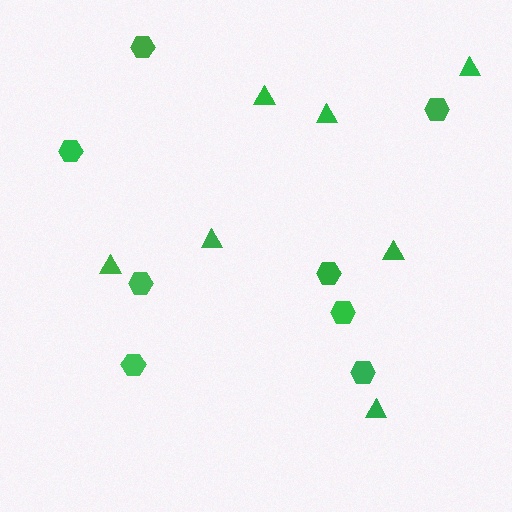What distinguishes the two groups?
There are 2 groups: one group of triangles (7) and one group of hexagons (8).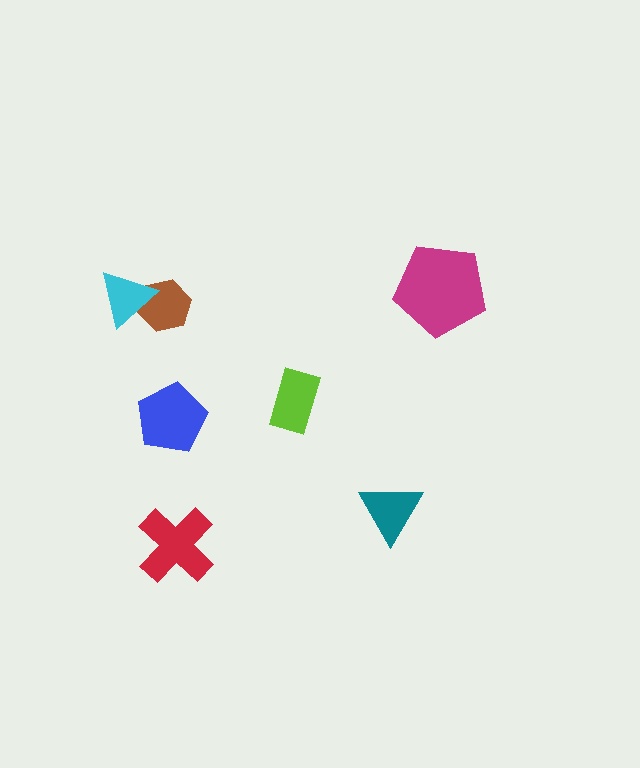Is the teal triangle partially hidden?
No, no other shape covers it.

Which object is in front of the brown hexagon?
The cyan triangle is in front of the brown hexagon.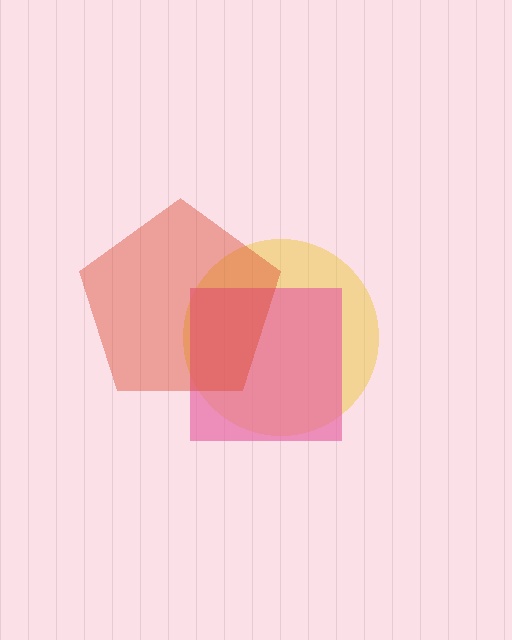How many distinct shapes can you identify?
There are 3 distinct shapes: a yellow circle, a pink square, a red pentagon.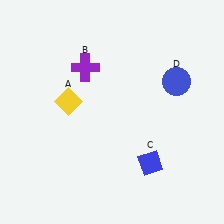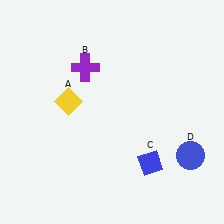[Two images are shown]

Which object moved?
The blue circle (D) moved down.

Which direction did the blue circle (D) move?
The blue circle (D) moved down.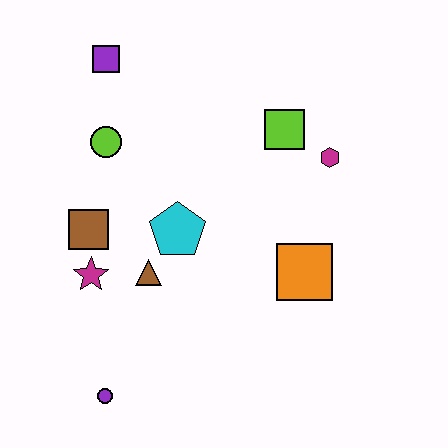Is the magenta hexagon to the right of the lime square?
Yes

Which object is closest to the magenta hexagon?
The lime square is closest to the magenta hexagon.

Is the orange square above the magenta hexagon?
No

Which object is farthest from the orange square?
The purple square is farthest from the orange square.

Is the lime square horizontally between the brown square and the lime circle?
No